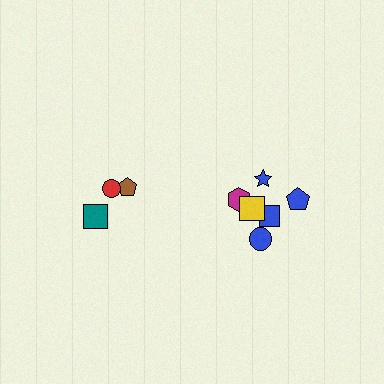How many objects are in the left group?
There are 3 objects.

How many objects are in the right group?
There are 6 objects.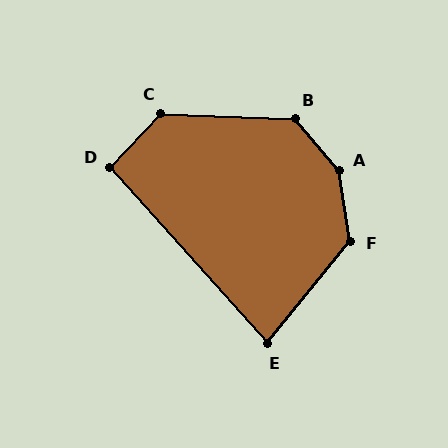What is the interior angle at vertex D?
Approximately 95 degrees (obtuse).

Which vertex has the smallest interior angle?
E, at approximately 81 degrees.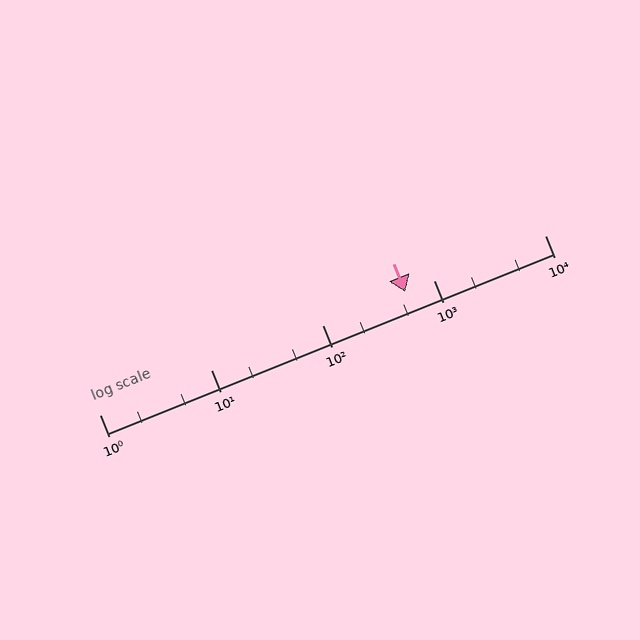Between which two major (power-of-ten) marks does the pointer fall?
The pointer is between 100 and 1000.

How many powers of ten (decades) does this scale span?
The scale spans 4 decades, from 1 to 10000.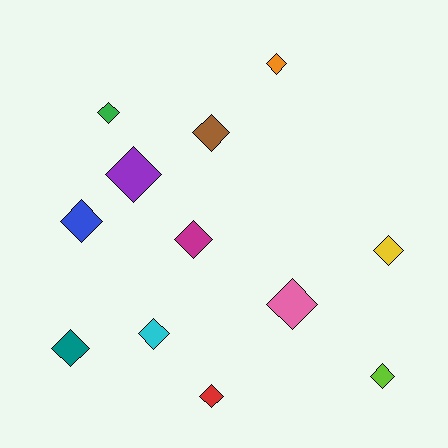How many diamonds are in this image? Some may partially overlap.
There are 12 diamonds.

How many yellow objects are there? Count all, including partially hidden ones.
There is 1 yellow object.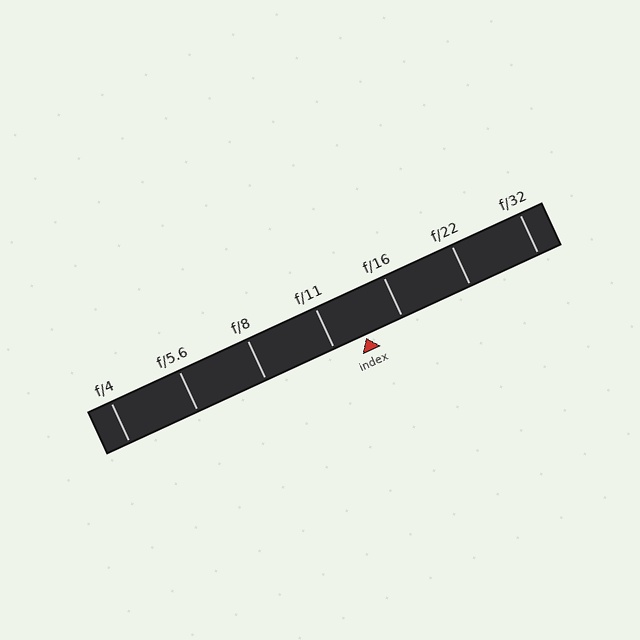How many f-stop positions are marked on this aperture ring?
There are 7 f-stop positions marked.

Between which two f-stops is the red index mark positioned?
The index mark is between f/11 and f/16.